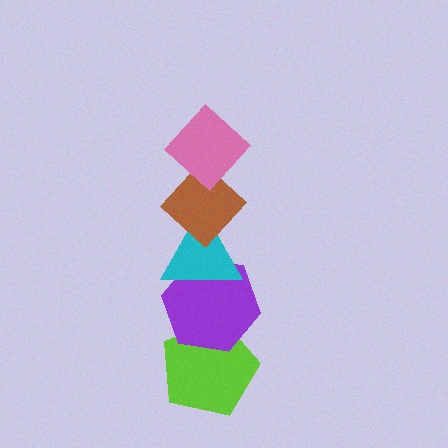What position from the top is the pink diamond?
The pink diamond is 1st from the top.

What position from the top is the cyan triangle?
The cyan triangle is 3rd from the top.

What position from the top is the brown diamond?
The brown diamond is 2nd from the top.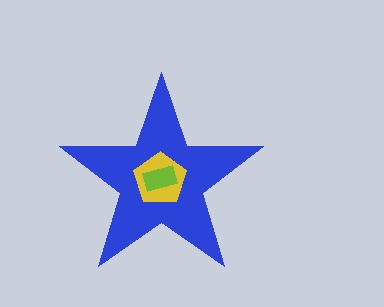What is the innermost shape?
The lime rectangle.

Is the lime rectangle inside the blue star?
Yes.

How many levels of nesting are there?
3.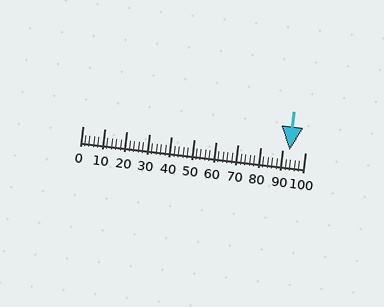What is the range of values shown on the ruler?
The ruler shows values from 0 to 100.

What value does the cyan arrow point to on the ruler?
The cyan arrow points to approximately 93.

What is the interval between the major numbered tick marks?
The major tick marks are spaced 10 units apart.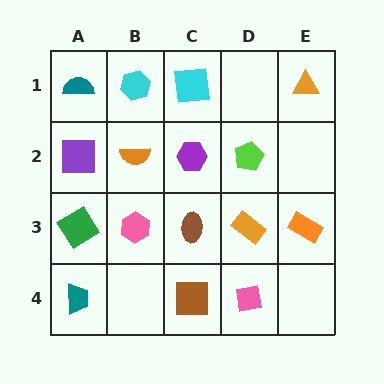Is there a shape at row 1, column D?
No, that cell is empty.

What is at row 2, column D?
A lime pentagon.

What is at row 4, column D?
A pink square.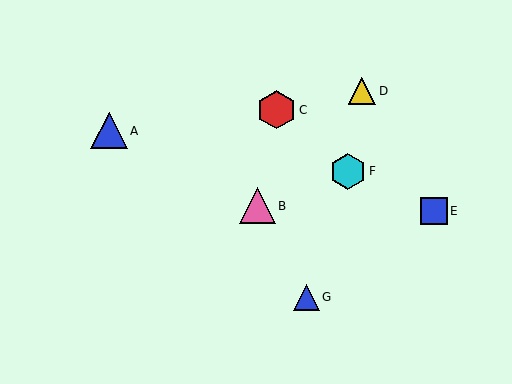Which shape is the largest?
The red hexagon (labeled C) is the largest.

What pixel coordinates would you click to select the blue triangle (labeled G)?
Click at (306, 297) to select the blue triangle G.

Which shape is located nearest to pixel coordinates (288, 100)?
The red hexagon (labeled C) at (277, 110) is nearest to that location.